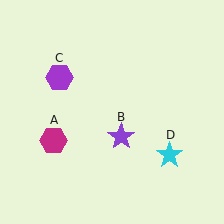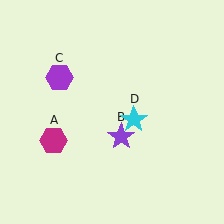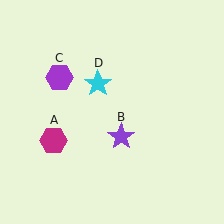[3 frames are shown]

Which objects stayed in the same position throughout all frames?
Magenta hexagon (object A) and purple star (object B) and purple hexagon (object C) remained stationary.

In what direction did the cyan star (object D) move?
The cyan star (object D) moved up and to the left.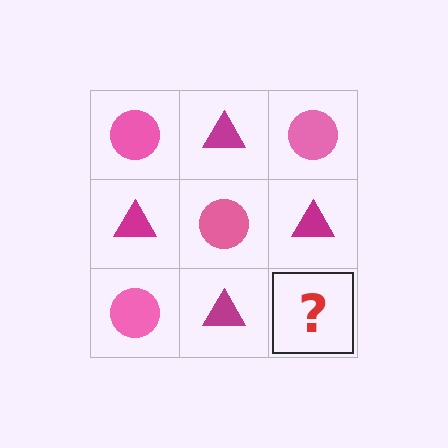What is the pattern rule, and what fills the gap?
The rule is that it alternates pink circle and magenta triangle in a checkerboard pattern. The gap should be filled with a pink circle.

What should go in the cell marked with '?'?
The missing cell should contain a pink circle.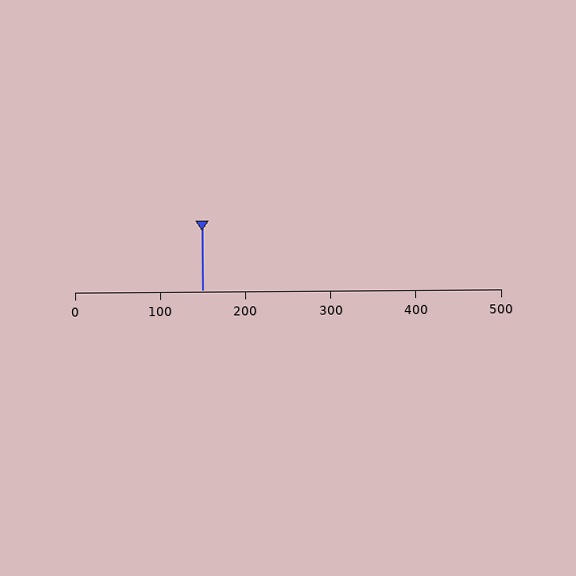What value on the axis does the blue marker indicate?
The marker indicates approximately 150.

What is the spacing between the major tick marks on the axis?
The major ticks are spaced 100 apart.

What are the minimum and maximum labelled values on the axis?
The axis runs from 0 to 500.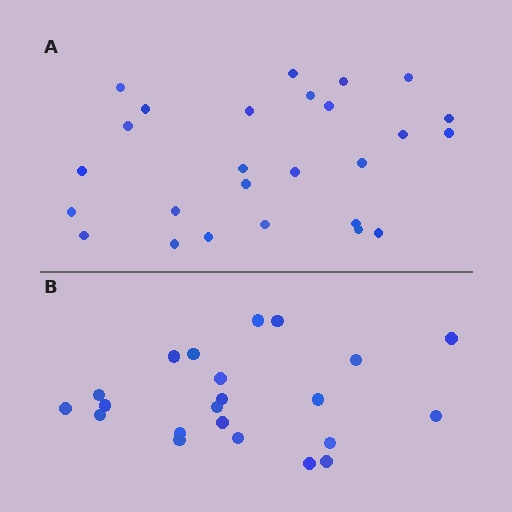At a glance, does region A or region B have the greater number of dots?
Region A (the top region) has more dots.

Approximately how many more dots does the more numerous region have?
Region A has about 4 more dots than region B.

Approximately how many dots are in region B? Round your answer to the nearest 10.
About 20 dots. (The exact count is 22, which rounds to 20.)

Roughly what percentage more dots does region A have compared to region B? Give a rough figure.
About 20% more.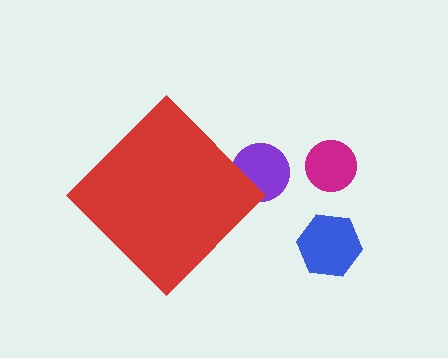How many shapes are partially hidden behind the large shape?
1 shape is partially hidden.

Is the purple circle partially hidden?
Yes, the purple circle is partially hidden behind the red diamond.